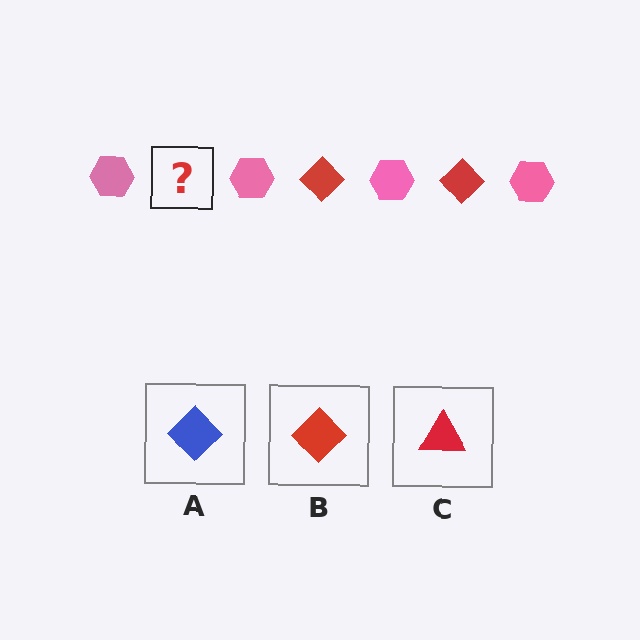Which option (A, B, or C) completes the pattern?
B.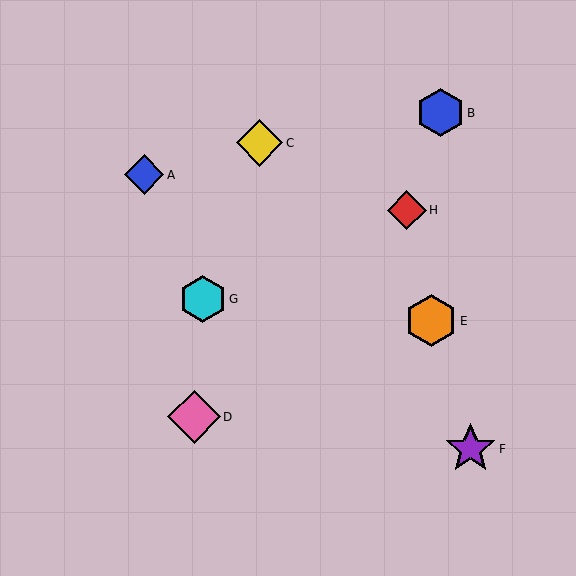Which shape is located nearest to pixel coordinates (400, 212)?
The red diamond (labeled H) at (407, 210) is nearest to that location.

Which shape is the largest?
The pink diamond (labeled D) is the largest.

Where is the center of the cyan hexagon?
The center of the cyan hexagon is at (203, 299).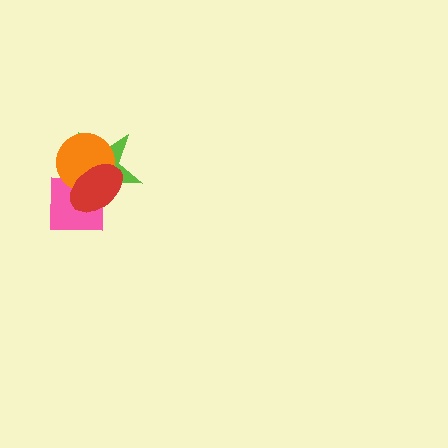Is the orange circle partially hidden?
Yes, it is partially covered by another shape.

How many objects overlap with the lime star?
3 objects overlap with the lime star.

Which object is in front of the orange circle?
The red ellipse is in front of the orange circle.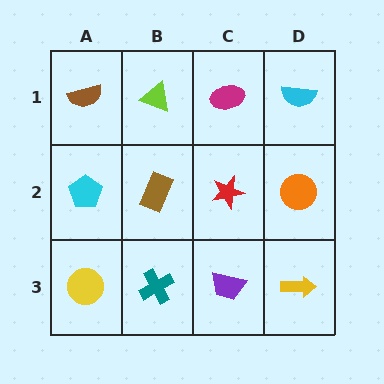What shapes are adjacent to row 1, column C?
A red star (row 2, column C), a lime triangle (row 1, column B), a cyan semicircle (row 1, column D).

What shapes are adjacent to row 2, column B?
A lime triangle (row 1, column B), a teal cross (row 3, column B), a cyan pentagon (row 2, column A), a red star (row 2, column C).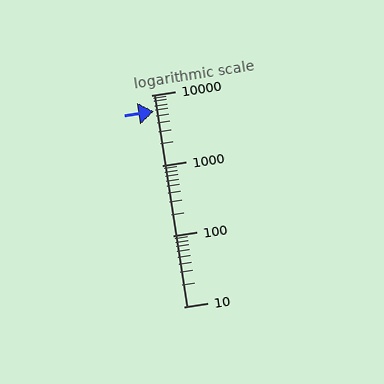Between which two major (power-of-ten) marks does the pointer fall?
The pointer is between 1000 and 10000.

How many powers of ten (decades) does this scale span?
The scale spans 3 decades, from 10 to 10000.